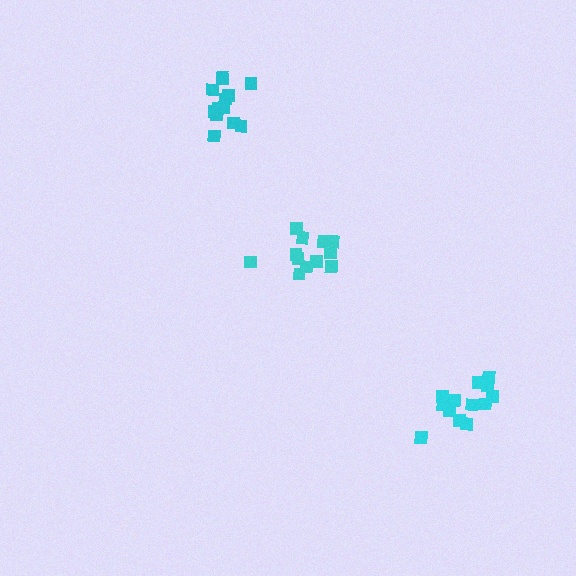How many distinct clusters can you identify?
There are 3 distinct clusters.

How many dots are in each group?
Group 1: 13 dots, Group 2: 14 dots, Group 3: 12 dots (39 total).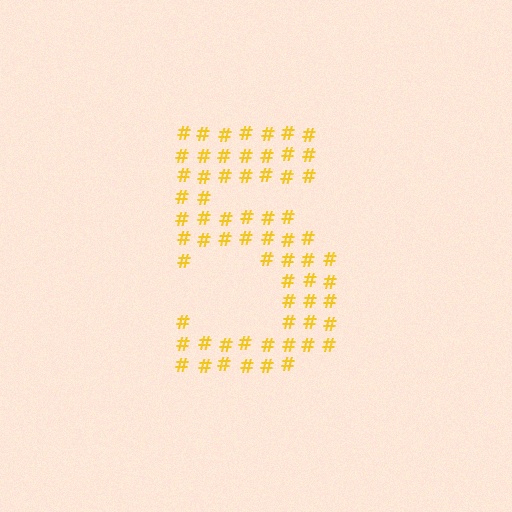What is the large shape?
The large shape is the digit 5.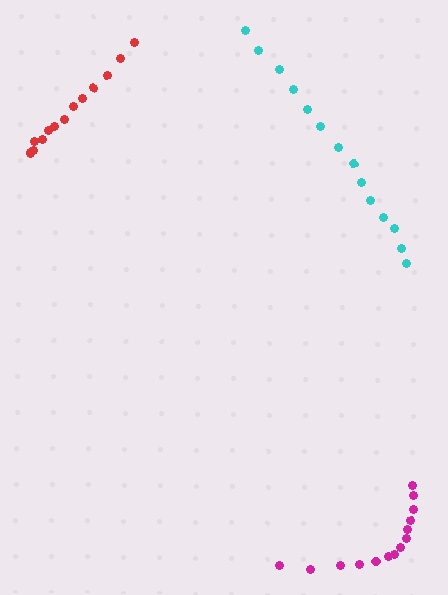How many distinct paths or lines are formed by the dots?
There are 3 distinct paths.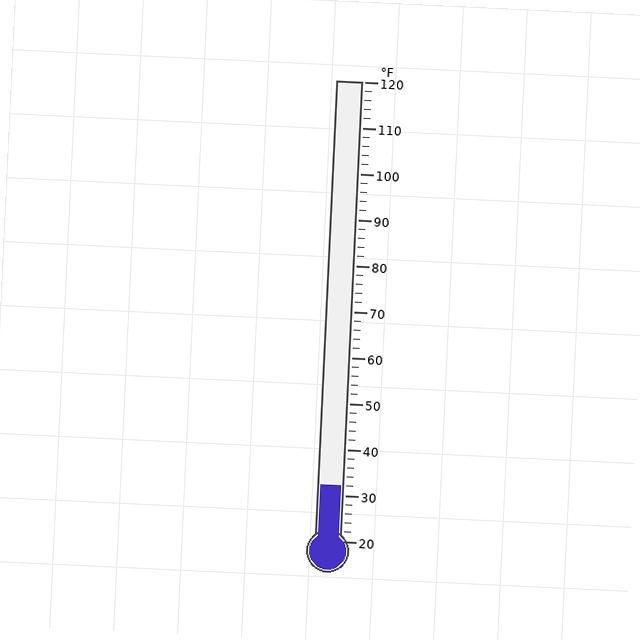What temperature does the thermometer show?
The thermometer shows approximately 32°F.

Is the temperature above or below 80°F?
The temperature is below 80°F.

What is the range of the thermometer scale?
The thermometer scale ranges from 20°F to 120°F.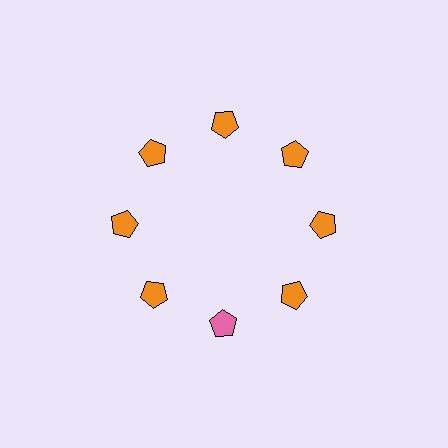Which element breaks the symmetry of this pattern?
The pink pentagon at roughly the 6 o'clock position breaks the symmetry. All other shapes are orange pentagons.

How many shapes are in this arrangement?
There are 8 shapes arranged in a ring pattern.